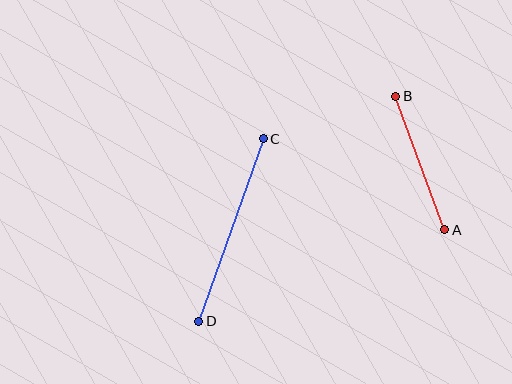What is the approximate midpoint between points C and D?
The midpoint is at approximately (231, 230) pixels.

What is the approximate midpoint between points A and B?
The midpoint is at approximately (420, 163) pixels.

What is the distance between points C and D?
The distance is approximately 193 pixels.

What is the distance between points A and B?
The distance is approximately 142 pixels.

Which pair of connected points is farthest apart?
Points C and D are farthest apart.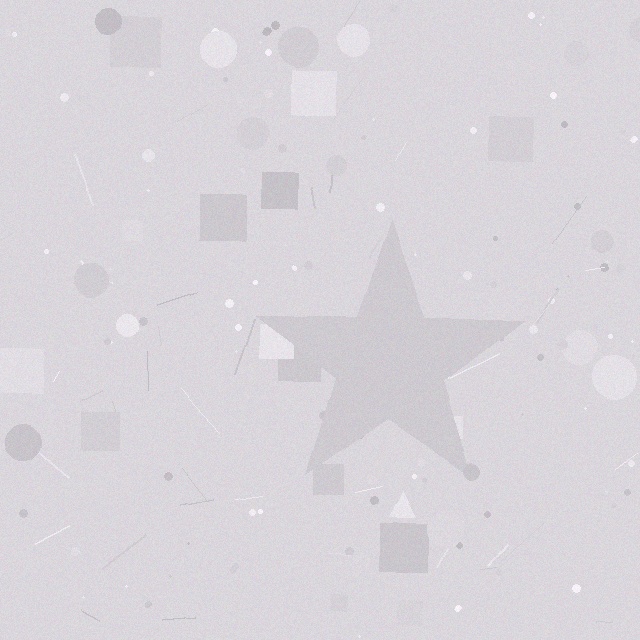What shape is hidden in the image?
A star is hidden in the image.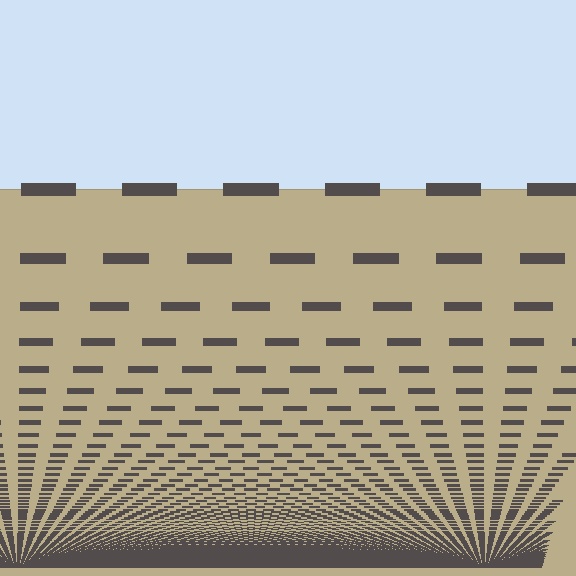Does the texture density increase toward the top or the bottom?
Density increases toward the bottom.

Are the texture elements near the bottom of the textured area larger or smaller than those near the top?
Smaller. The gradient is inverted — elements near the bottom are smaller and denser.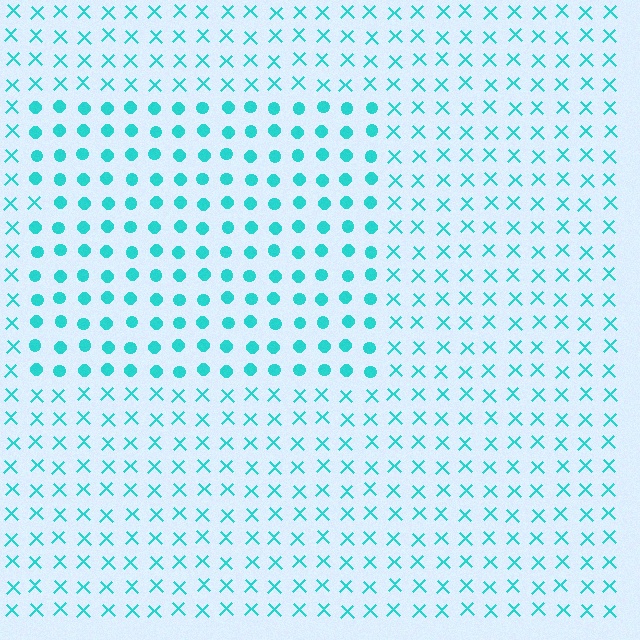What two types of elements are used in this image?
The image uses circles inside the rectangle region and X marks outside it.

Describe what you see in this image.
The image is filled with small cyan elements arranged in a uniform grid. A rectangle-shaped region contains circles, while the surrounding area contains X marks. The boundary is defined purely by the change in element shape.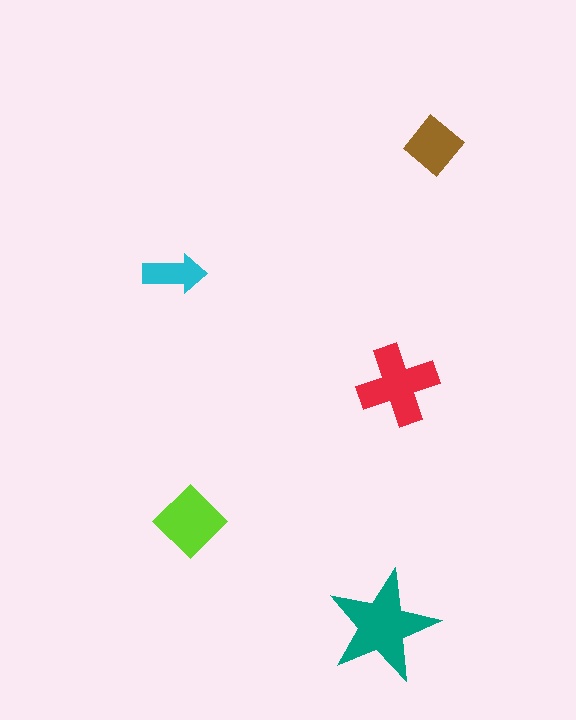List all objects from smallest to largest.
The cyan arrow, the brown diamond, the lime diamond, the red cross, the teal star.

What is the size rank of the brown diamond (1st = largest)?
4th.